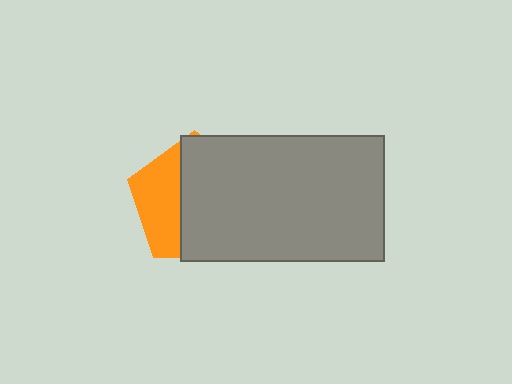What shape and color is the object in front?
The object in front is a gray rectangle.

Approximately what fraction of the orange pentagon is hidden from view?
Roughly 65% of the orange pentagon is hidden behind the gray rectangle.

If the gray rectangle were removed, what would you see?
You would see the complete orange pentagon.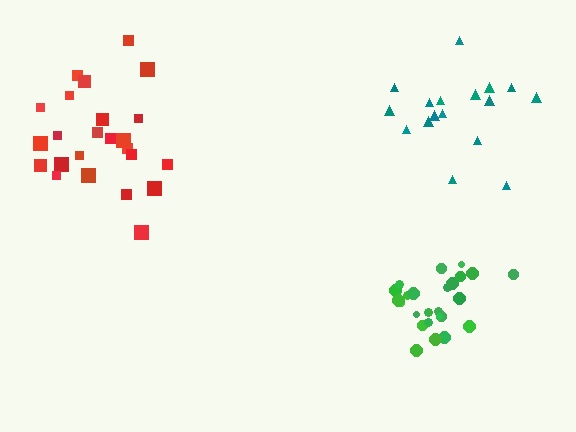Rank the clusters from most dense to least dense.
green, red, teal.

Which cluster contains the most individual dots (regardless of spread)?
Green (25).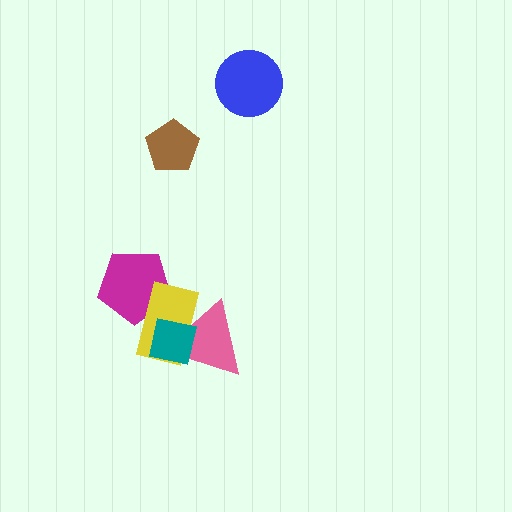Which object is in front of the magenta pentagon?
The yellow rectangle is in front of the magenta pentagon.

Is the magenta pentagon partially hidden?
Yes, it is partially covered by another shape.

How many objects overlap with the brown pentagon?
0 objects overlap with the brown pentagon.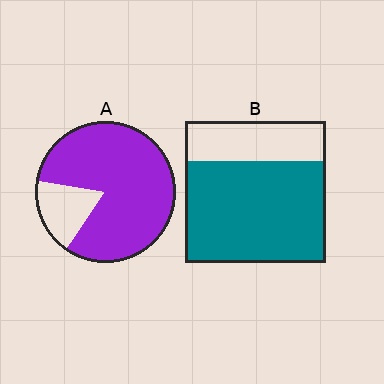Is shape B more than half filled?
Yes.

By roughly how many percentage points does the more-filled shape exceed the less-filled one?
By roughly 10 percentage points (A over B).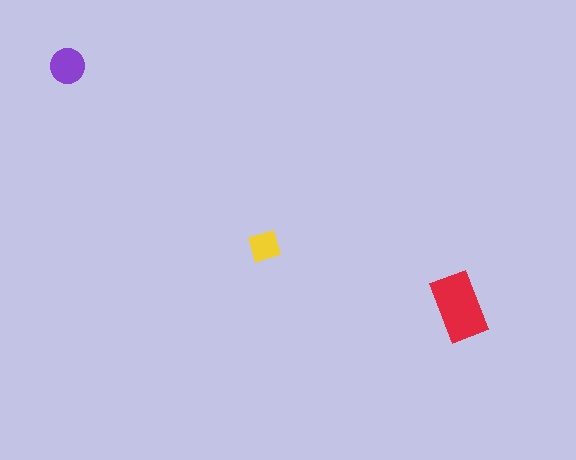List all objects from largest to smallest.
The red rectangle, the purple circle, the yellow square.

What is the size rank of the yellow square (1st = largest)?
3rd.